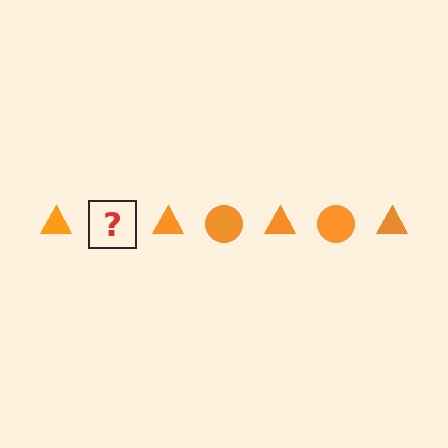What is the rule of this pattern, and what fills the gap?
The rule is that the pattern cycles through triangle, circle shapes in orange. The gap should be filled with an orange circle.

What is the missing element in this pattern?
The missing element is an orange circle.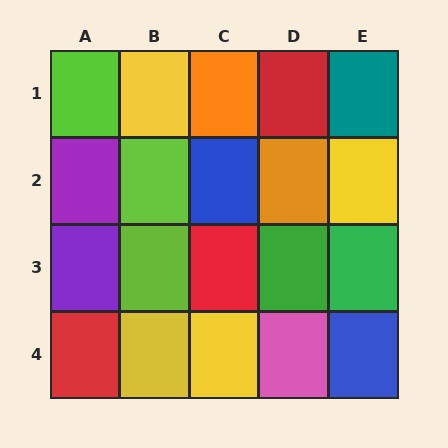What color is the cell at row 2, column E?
Yellow.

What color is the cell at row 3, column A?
Purple.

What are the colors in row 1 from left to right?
Lime, yellow, orange, red, teal.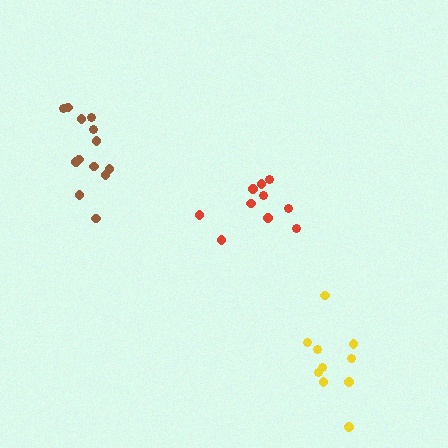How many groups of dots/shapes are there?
There are 3 groups.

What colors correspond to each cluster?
The clusters are colored: brown, red, yellow.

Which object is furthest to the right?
The yellow cluster is rightmost.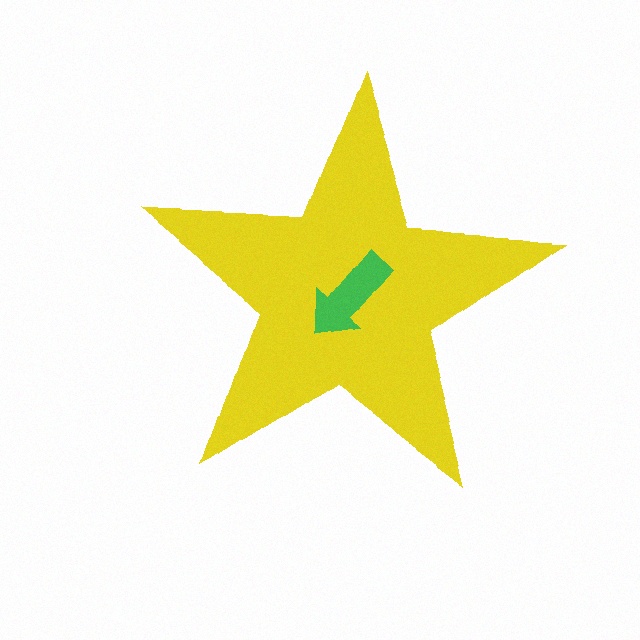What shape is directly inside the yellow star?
The green arrow.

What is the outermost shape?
The yellow star.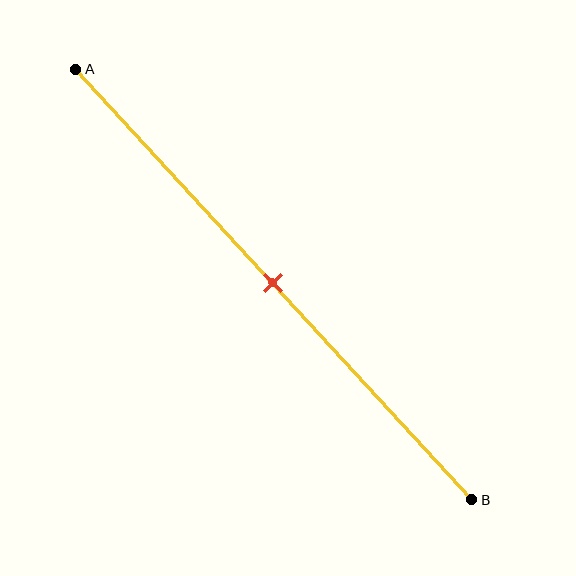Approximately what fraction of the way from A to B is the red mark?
The red mark is approximately 50% of the way from A to B.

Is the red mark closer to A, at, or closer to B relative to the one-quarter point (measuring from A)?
The red mark is closer to point B than the one-quarter point of segment AB.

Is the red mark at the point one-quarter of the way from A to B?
No, the mark is at about 50% from A, not at the 25% one-quarter point.